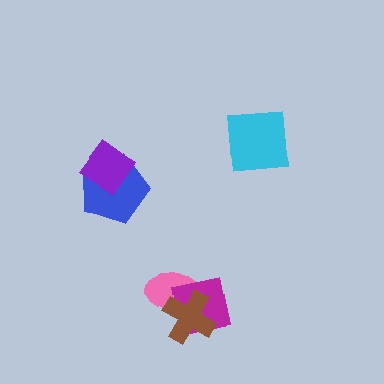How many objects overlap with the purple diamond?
1 object overlaps with the purple diamond.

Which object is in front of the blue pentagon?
The purple diamond is in front of the blue pentagon.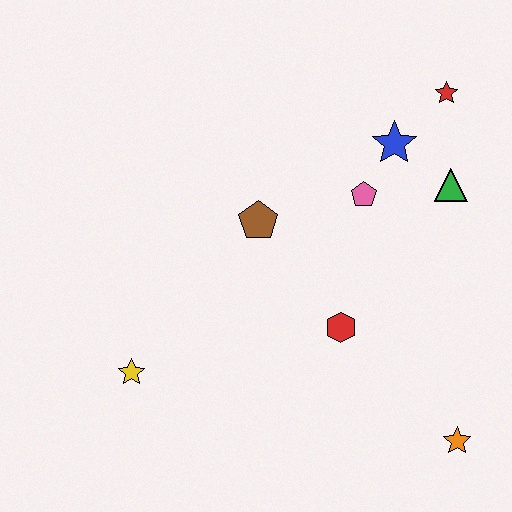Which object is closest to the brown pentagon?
The pink pentagon is closest to the brown pentagon.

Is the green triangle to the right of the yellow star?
Yes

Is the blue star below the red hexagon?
No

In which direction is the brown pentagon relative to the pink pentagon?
The brown pentagon is to the left of the pink pentagon.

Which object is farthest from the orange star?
The red star is farthest from the orange star.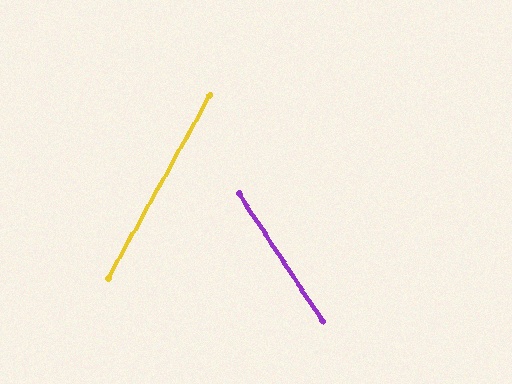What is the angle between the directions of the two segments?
Approximately 62 degrees.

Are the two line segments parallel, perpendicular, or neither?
Neither parallel nor perpendicular — they differ by about 62°.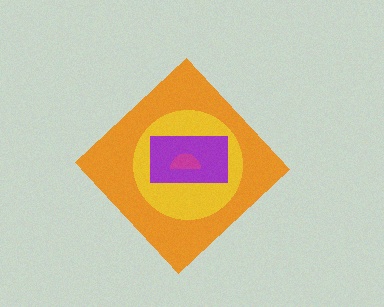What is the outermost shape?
The orange diamond.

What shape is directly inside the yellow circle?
The purple rectangle.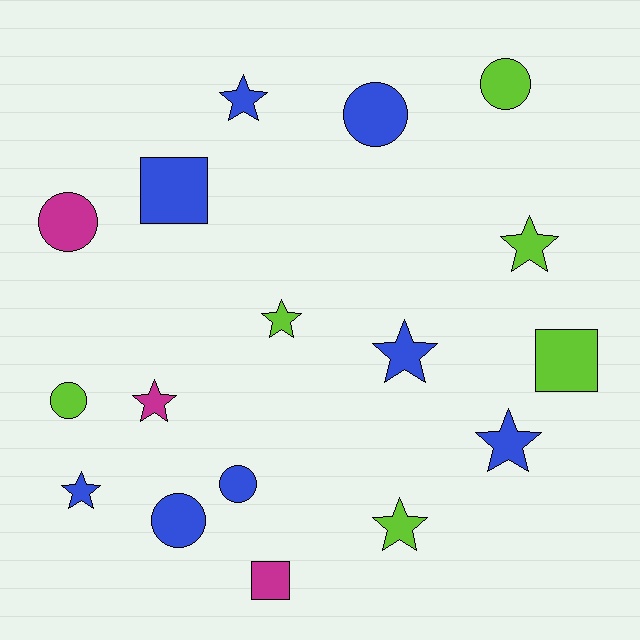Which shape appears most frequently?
Star, with 8 objects.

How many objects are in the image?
There are 17 objects.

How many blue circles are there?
There are 3 blue circles.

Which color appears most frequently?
Blue, with 8 objects.